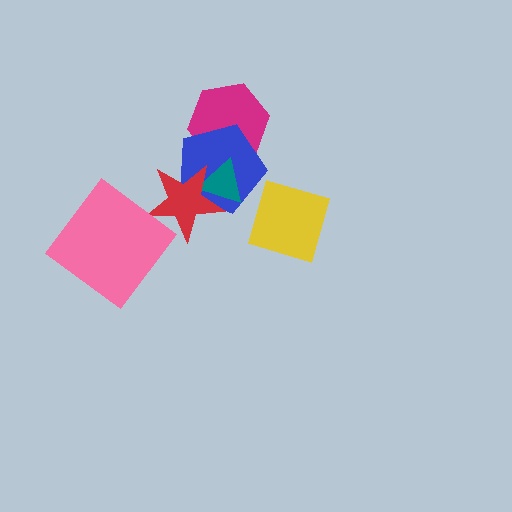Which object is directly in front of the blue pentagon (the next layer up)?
The teal triangle is directly in front of the blue pentagon.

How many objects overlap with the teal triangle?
3 objects overlap with the teal triangle.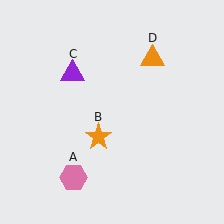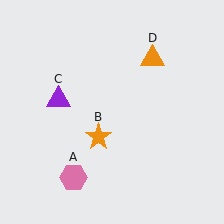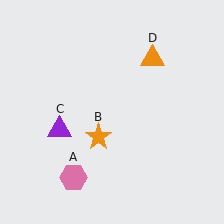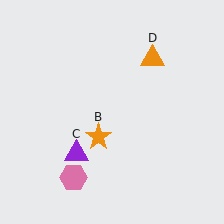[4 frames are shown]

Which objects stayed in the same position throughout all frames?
Pink hexagon (object A) and orange star (object B) and orange triangle (object D) remained stationary.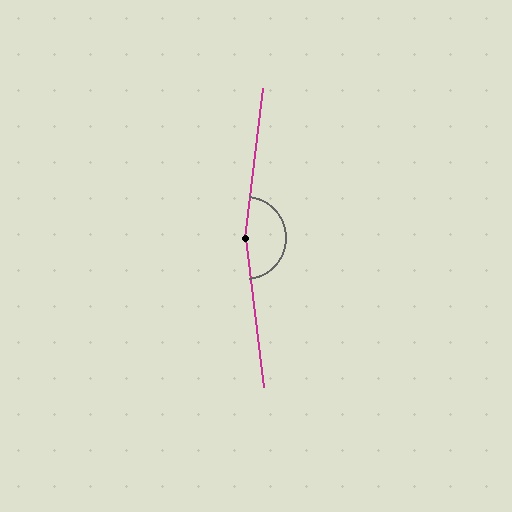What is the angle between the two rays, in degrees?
Approximately 167 degrees.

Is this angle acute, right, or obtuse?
It is obtuse.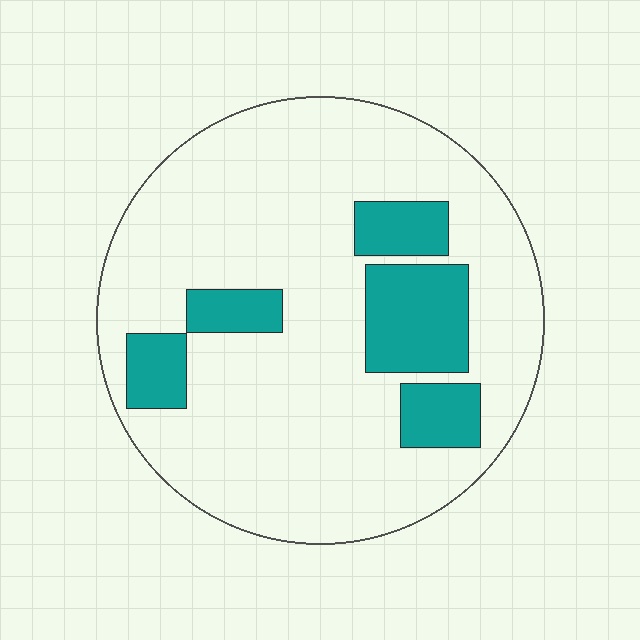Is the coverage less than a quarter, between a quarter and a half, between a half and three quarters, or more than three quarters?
Less than a quarter.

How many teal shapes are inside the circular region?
5.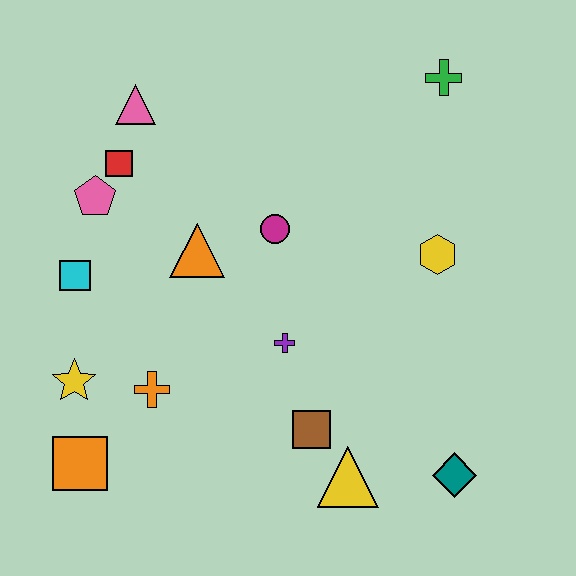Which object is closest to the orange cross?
The yellow star is closest to the orange cross.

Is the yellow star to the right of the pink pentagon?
No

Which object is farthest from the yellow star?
The green cross is farthest from the yellow star.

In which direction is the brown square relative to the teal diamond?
The brown square is to the left of the teal diamond.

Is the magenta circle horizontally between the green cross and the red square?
Yes